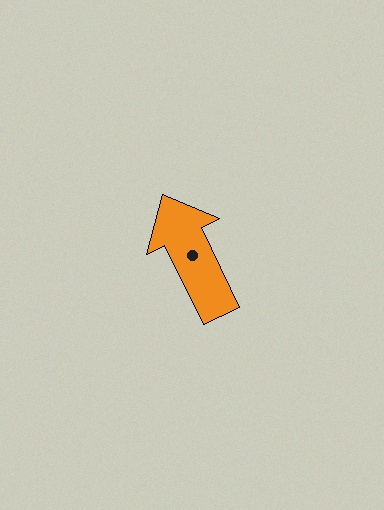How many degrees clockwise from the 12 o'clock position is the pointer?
Approximately 334 degrees.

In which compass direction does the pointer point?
Northwest.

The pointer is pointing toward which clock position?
Roughly 11 o'clock.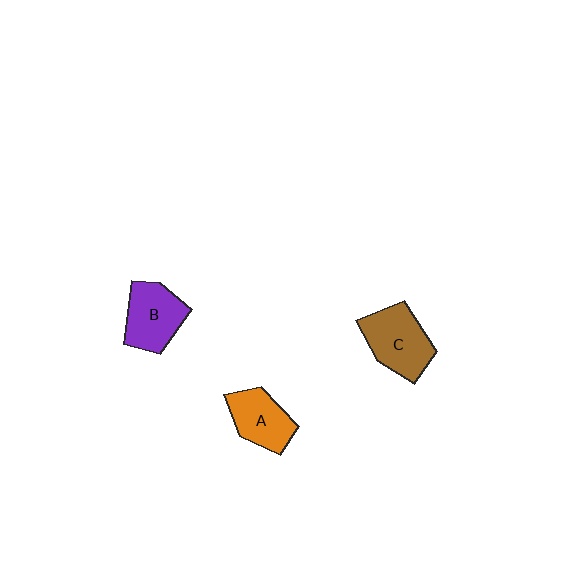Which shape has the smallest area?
Shape A (orange).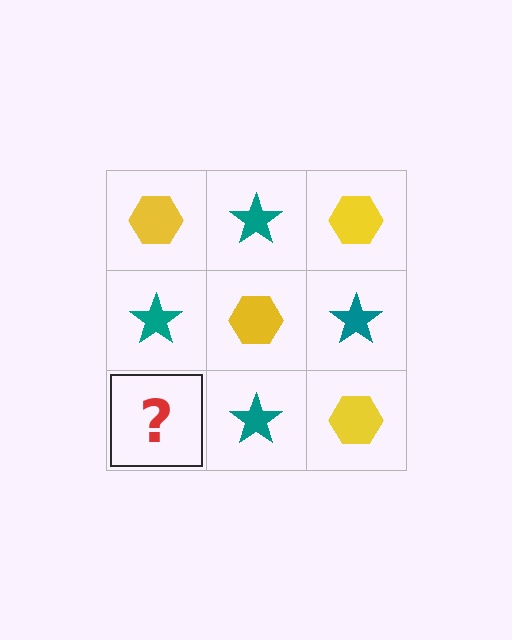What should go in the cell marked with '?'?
The missing cell should contain a yellow hexagon.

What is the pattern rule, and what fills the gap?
The rule is that it alternates yellow hexagon and teal star in a checkerboard pattern. The gap should be filled with a yellow hexagon.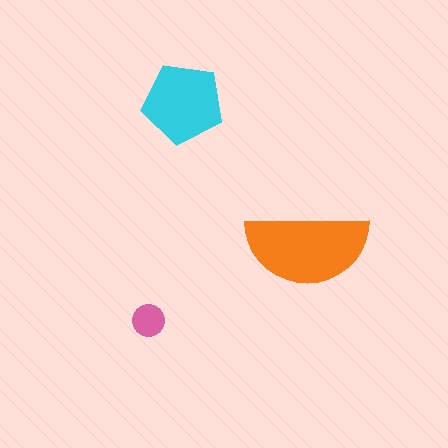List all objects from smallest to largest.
The pink circle, the cyan pentagon, the orange semicircle.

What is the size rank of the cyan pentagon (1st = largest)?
2nd.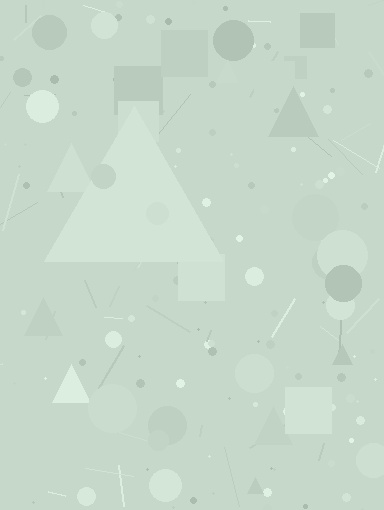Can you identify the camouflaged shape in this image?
The camouflaged shape is a triangle.